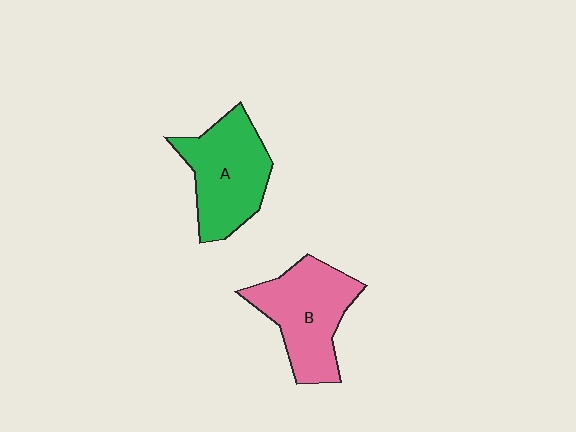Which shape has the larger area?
Shape B (pink).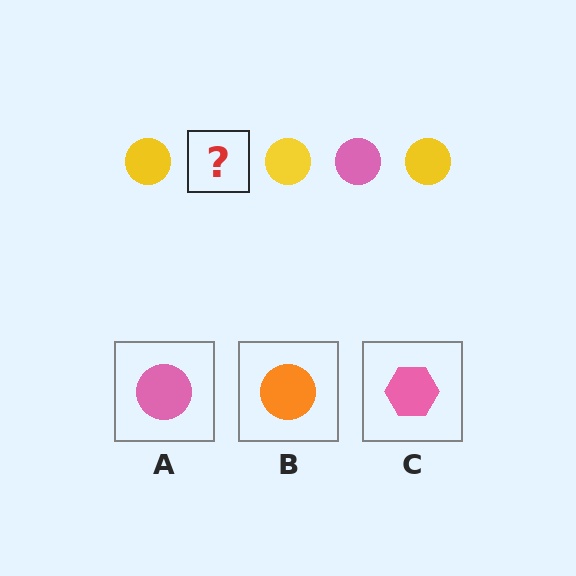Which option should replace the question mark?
Option A.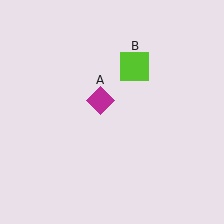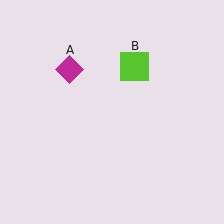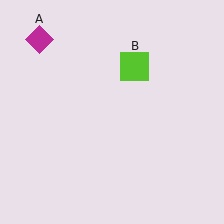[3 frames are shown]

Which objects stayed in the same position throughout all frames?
Lime square (object B) remained stationary.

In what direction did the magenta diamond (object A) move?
The magenta diamond (object A) moved up and to the left.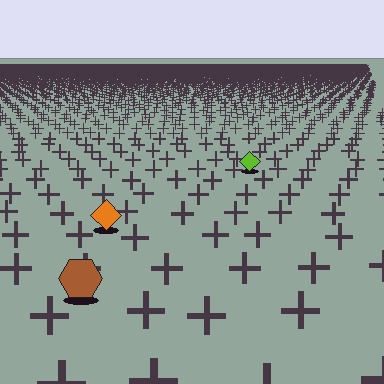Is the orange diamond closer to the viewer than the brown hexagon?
No. The brown hexagon is closer — you can tell from the texture gradient: the ground texture is coarser near it.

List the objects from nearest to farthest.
From nearest to farthest: the brown hexagon, the orange diamond, the lime diamond.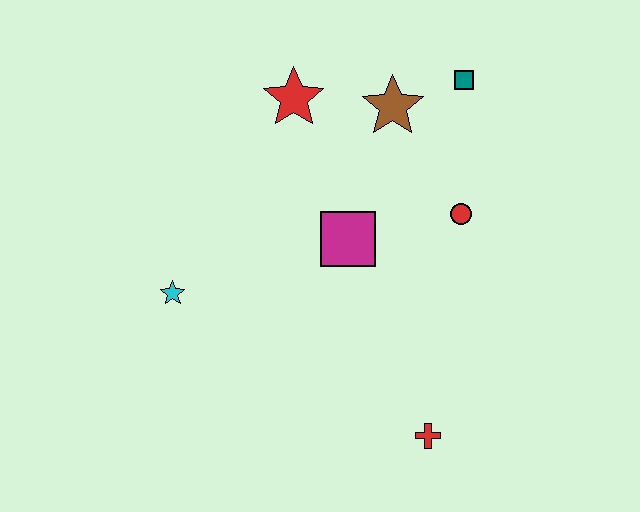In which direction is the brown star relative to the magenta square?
The brown star is above the magenta square.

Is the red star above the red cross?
Yes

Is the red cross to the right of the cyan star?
Yes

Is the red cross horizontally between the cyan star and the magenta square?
No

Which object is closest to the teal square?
The brown star is closest to the teal square.